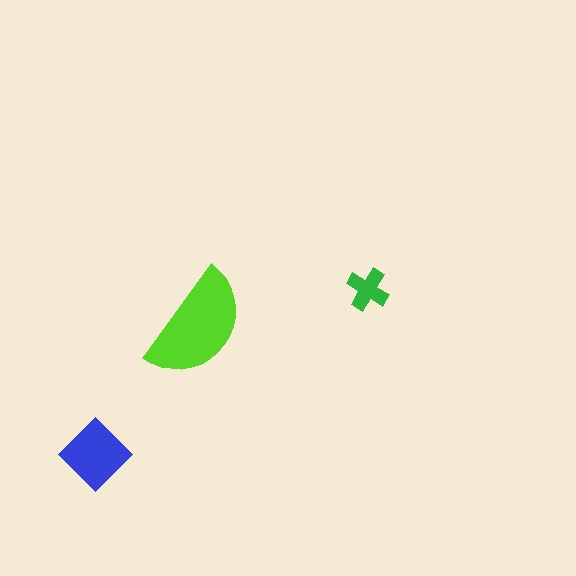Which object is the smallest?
The green cross.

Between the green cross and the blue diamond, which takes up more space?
The blue diamond.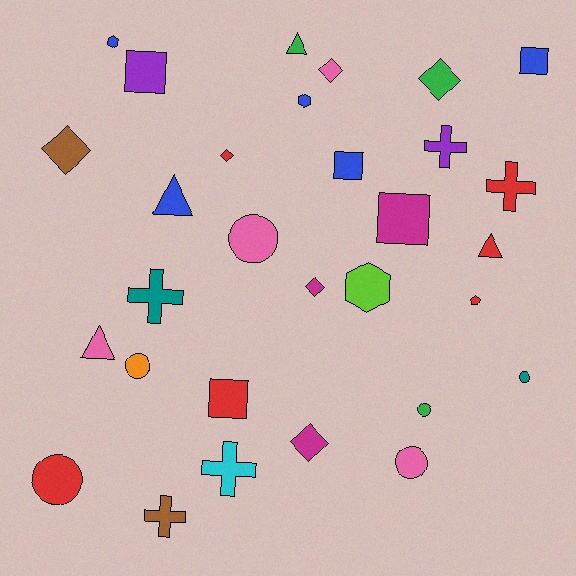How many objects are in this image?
There are 30 objects.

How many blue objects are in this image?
There are 5 blue objects.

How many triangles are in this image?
There are 4 triangles.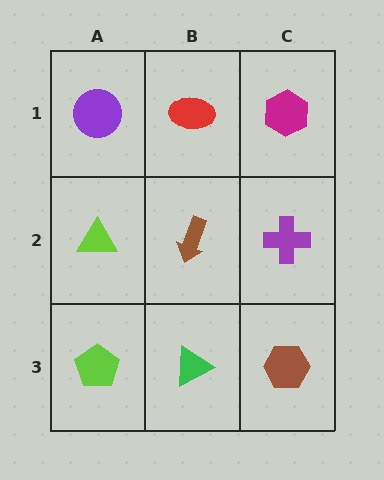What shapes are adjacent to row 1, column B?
A brown arrow (row 2, column B), a purple circle (row 1, column A), a magenta hexagon (row 1, column C).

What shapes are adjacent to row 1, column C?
A purple cross (row 2, column C), a red ellipse (row 1, column B).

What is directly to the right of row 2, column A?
A brown arrow.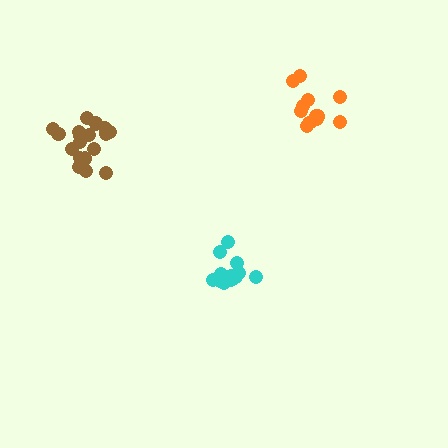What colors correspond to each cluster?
The clusters are colored: brown, orange, cyan.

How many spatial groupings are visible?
There are 3 spatial groupings.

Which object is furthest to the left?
The brown cluster is leftmost.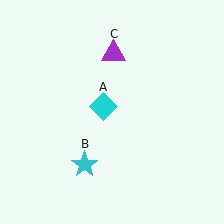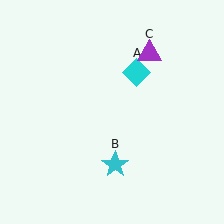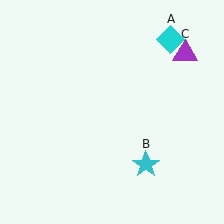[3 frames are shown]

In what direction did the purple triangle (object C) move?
The purple triangle (object C) moved right.